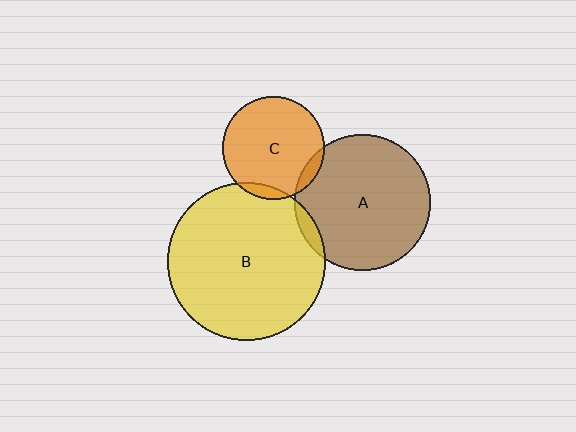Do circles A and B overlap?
Yes.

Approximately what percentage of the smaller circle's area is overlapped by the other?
Approximately 5%.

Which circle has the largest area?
Circle B (yellow).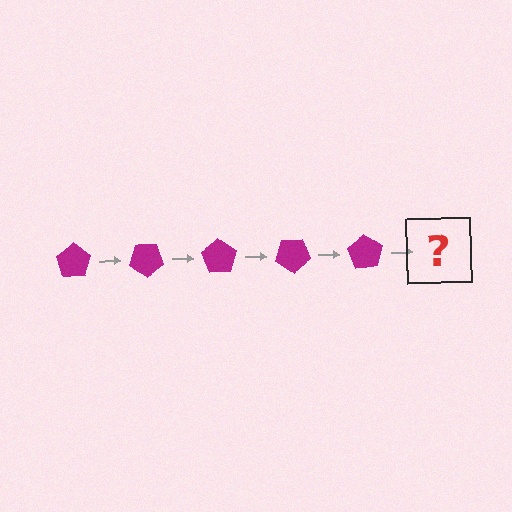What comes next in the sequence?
The next element should be a magenta pentagon rotated 175 degrees.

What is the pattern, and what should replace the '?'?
The pattern is that the pentagon rotates 35 degrees each step. The '?' should be a magenta pentagon rotated 175 degrees.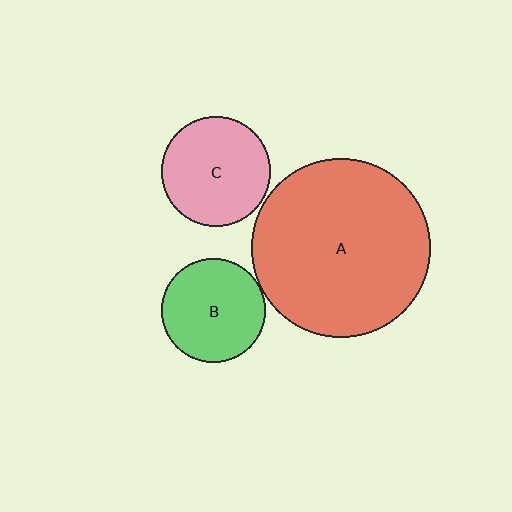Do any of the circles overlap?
No, none of the circles overlap.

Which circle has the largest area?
Circle A (red).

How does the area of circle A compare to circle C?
Approximately 2.7 times.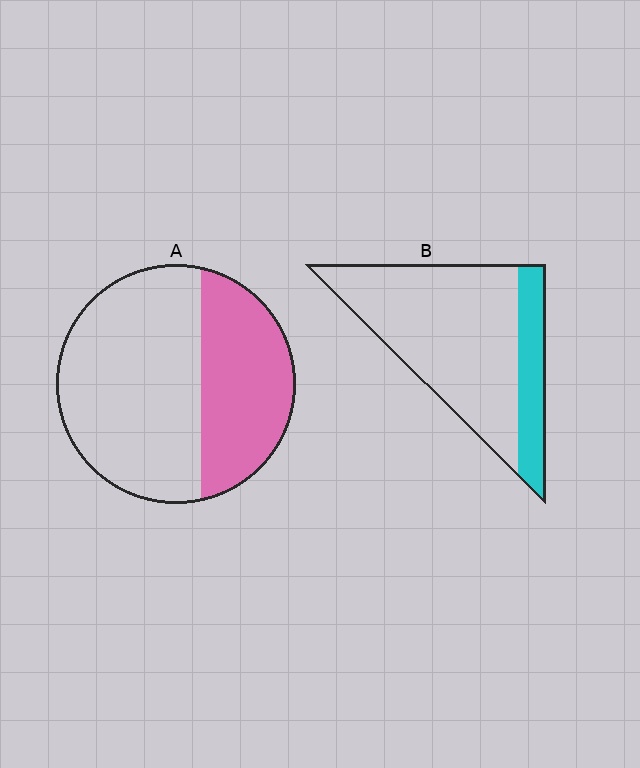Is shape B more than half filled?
No.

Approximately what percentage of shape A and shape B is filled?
A is approximately 35% and B is approximately 20%.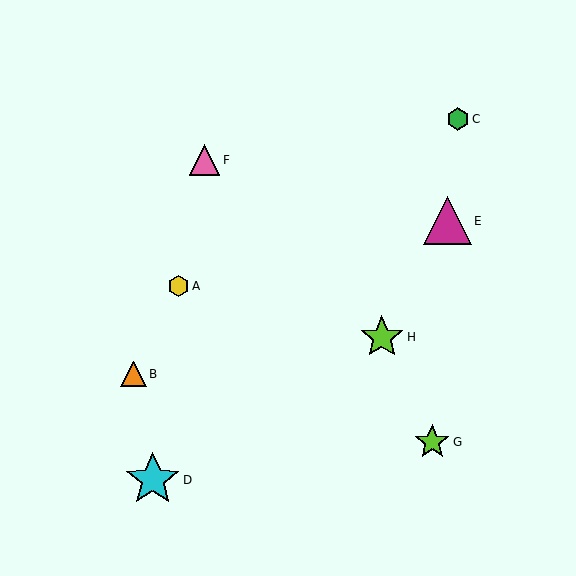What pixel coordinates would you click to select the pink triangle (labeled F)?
Click at (205, 160) to select the pink triangle F.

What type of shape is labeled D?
Shape D is a cyan star.